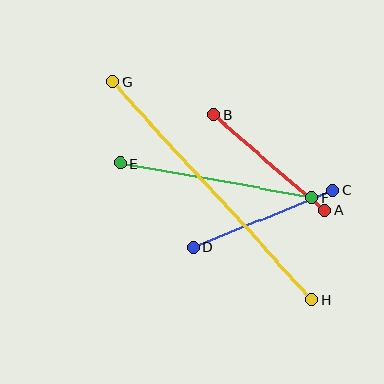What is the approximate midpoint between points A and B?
The midpoint is at approximately (269, 163) pixels.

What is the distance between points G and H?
The distance is approximately 295 pixels.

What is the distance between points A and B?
The distance is approximately 146 pixels.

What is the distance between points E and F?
The distance is approximately 195 pixels.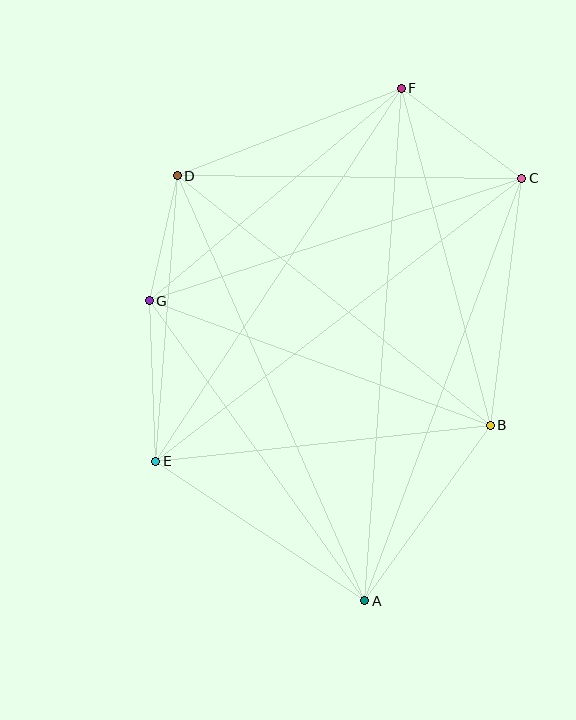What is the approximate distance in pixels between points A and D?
The distance between A and D is approximately 465 pixels.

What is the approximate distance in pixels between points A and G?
The distance between A and G is approximately 370 pixels.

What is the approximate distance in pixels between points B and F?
The distance between B and F is approximately 349 pixels.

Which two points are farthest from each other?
Points A and F are farthest from each other.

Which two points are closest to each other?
Points D and G are closest to each other.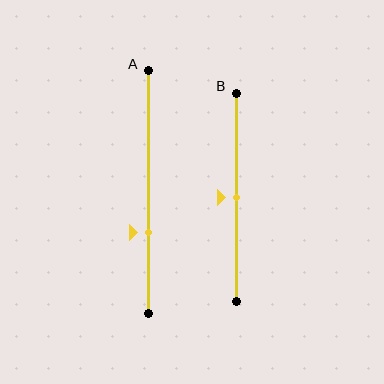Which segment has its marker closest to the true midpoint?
Segment B has its marker closest to the true midpoint.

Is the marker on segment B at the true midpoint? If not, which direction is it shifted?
Yes, the marker on segment B is at the true midpoint.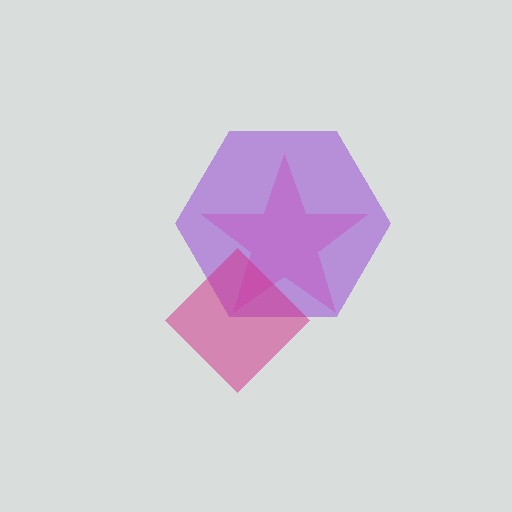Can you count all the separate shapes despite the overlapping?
Yes, there are 3 separate shapes.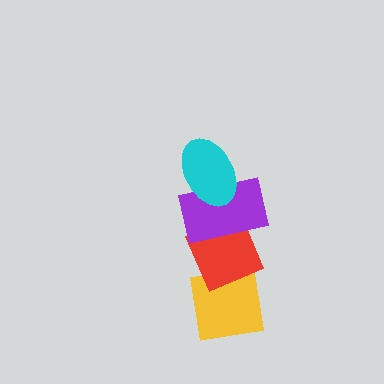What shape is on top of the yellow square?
The red diamond is on top of the yellow square.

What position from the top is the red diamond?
The red diamond is 3rd from the top.